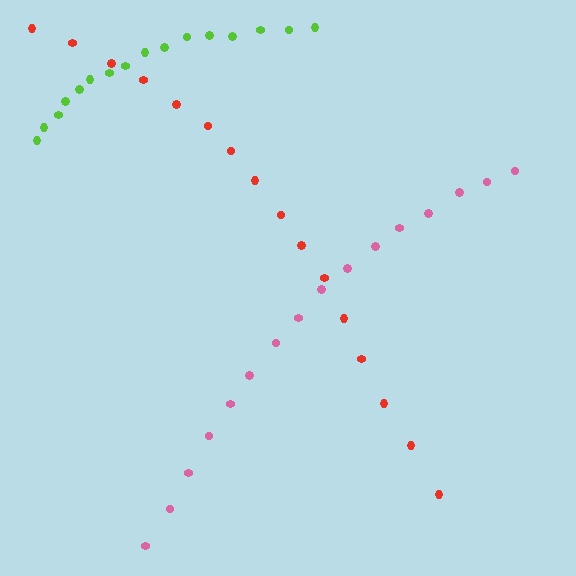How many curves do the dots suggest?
There are 3 distinct paths.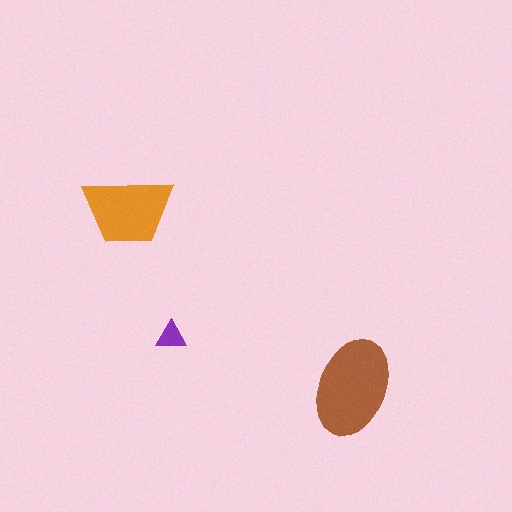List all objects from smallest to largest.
The purple triangle, the orange trapezoid, the brown ellipse.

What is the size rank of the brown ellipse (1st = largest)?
1st.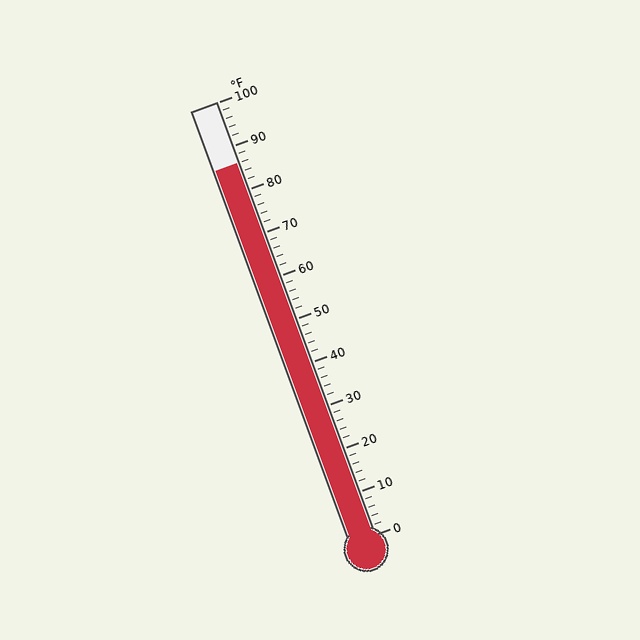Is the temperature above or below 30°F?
The temperature is above 30°F.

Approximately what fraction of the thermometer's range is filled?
The thermometer is filled to approximately 85% of its range.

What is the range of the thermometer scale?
The thermometer scale ranges from 0°F to 100°F.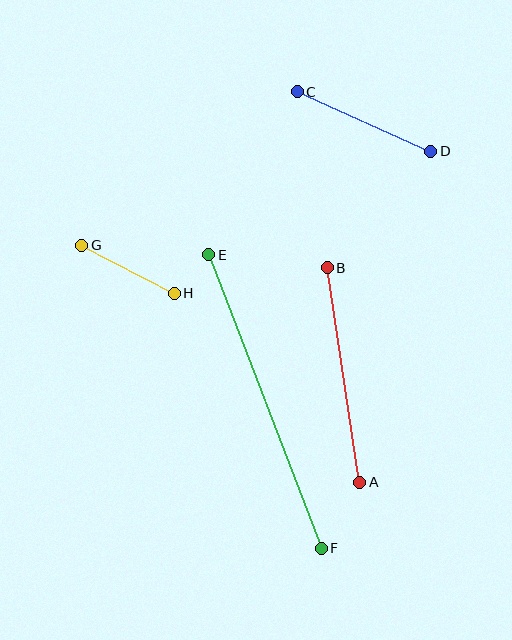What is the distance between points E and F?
The distance is approximately 314 pixels.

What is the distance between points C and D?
The distance is approximately 146 pixels.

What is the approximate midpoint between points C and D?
The midpoint is at approximately (364, 121) pixels.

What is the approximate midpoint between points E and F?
The midpoint is at approximately (265, 401) pixels.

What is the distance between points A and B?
The distance is approximately 217 pixels.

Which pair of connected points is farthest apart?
Points E and F are farthest apart.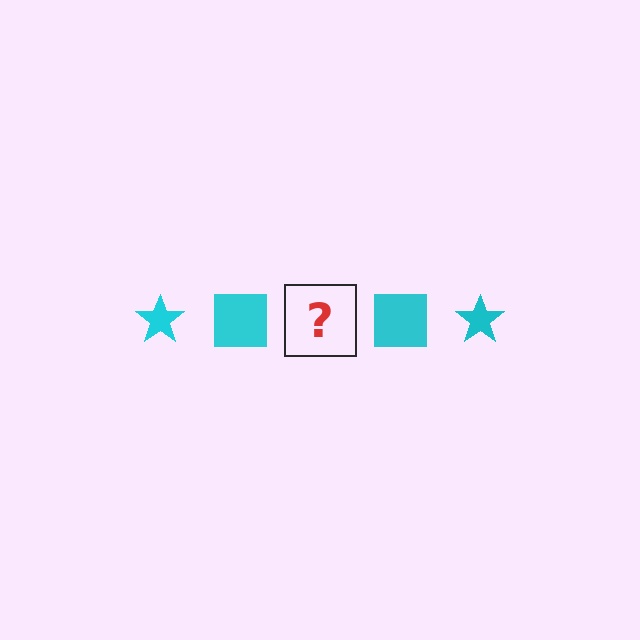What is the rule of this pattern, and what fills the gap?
The rule is that the pattern cycles through star, square shapes in cyan. The gap should be filled with a cyan star.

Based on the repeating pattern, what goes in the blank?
The blank should be a cyan star.